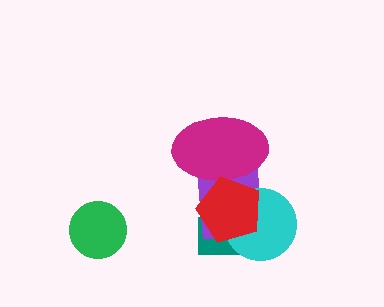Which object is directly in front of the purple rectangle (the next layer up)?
The magenta ellipse is directly in front of the purple rectangle.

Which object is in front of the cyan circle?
The red pentagon is in front of the cyan circle.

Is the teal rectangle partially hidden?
Yes, it is partially covered by another shape.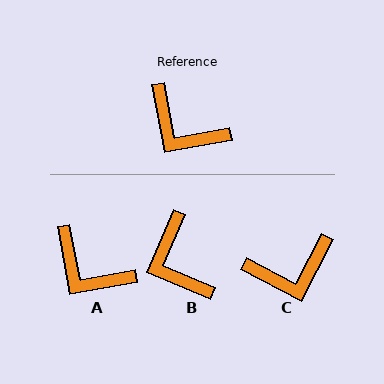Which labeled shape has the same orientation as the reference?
A.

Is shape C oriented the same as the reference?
No, it is off by about 52 degrees.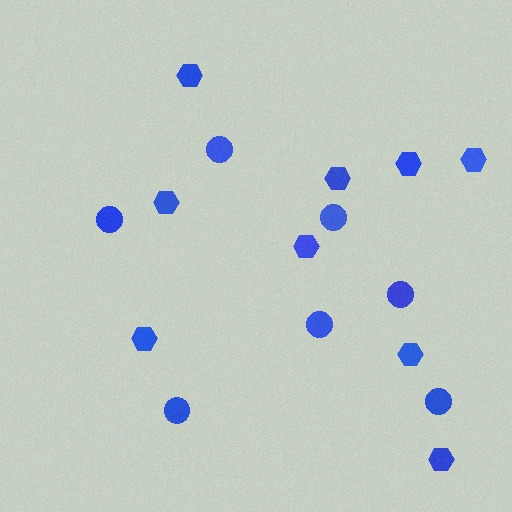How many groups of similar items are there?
There are 2 groups: one group of hexagons (9) and one group of circles (7).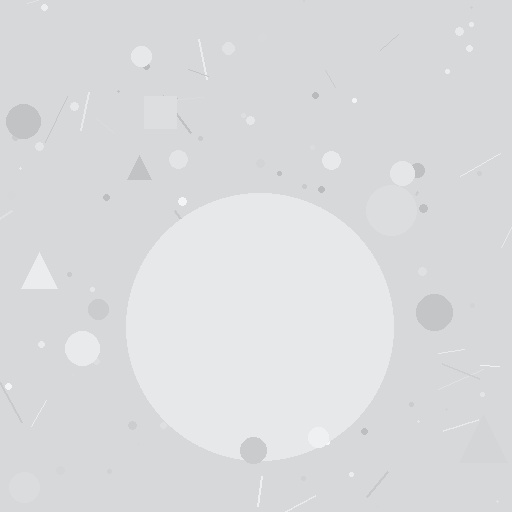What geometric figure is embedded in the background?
A circle is embedded in the background.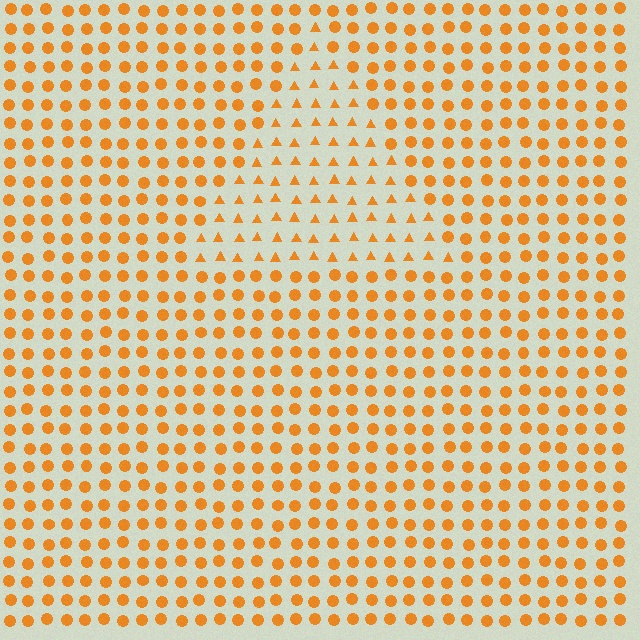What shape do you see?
I see a triangle.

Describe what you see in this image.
The image is filled with small orange elements arranged in a uniform grid. A triangle-shaped region contains triangles, while the surrounding area contains circles. The boundary is defined purely by the change in element shape.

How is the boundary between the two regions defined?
The boundary is defined by a change in element shape: triangles inside vs. circles outside. All elements share the same color and spacing.